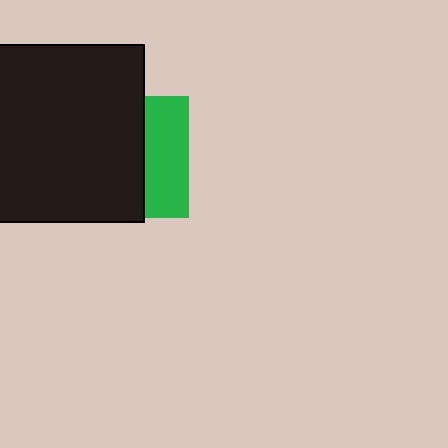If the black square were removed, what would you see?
You would see the complete green square.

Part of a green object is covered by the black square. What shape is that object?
It is a square.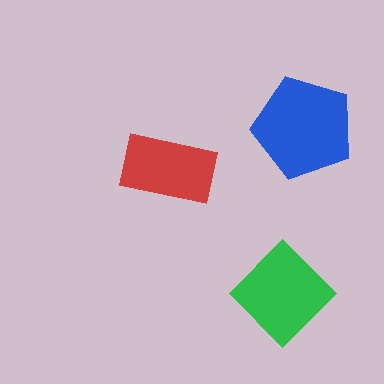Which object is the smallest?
The red rectangle.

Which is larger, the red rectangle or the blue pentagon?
The blue pentagon.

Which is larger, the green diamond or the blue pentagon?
The blue pentagon.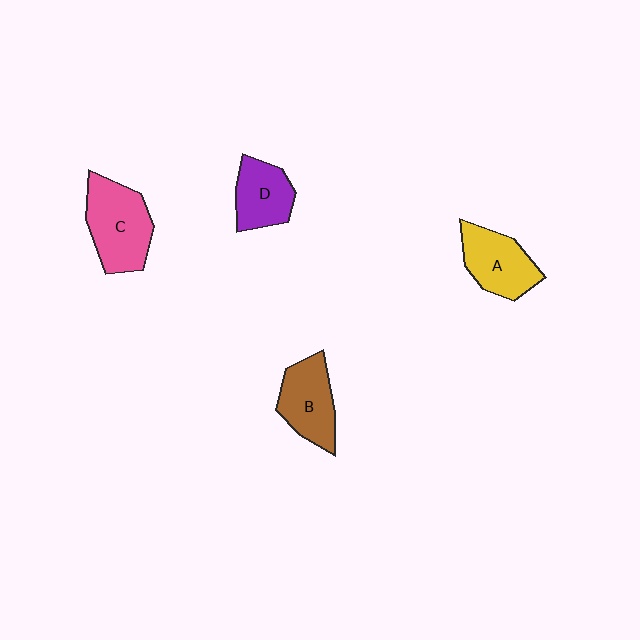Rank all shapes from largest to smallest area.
From largest to smallest: C (pink), A (yellow), B (brown), D (purple).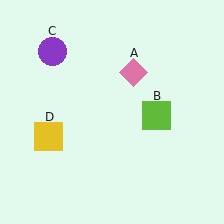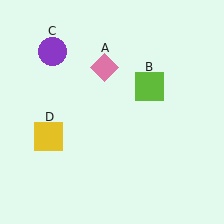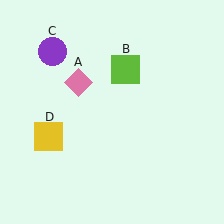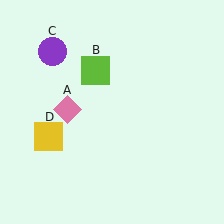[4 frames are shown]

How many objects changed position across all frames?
2 objects changed position: pink diamond (object A), lime square (object B).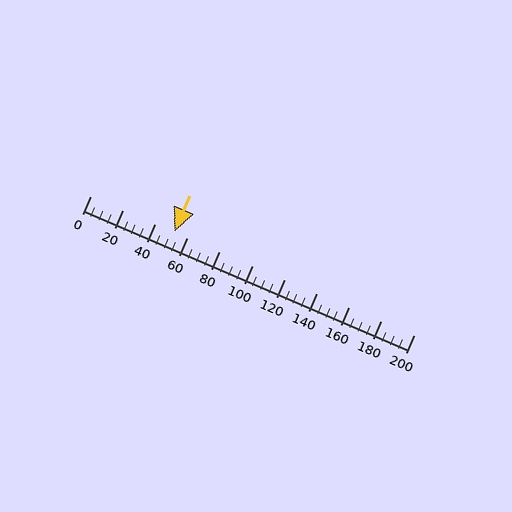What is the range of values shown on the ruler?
The ruler shows values from 0 to 200.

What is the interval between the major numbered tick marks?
The major tick marks are spaced 20 units apart.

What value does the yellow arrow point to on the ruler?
The yellow arrow points to approximately 52.